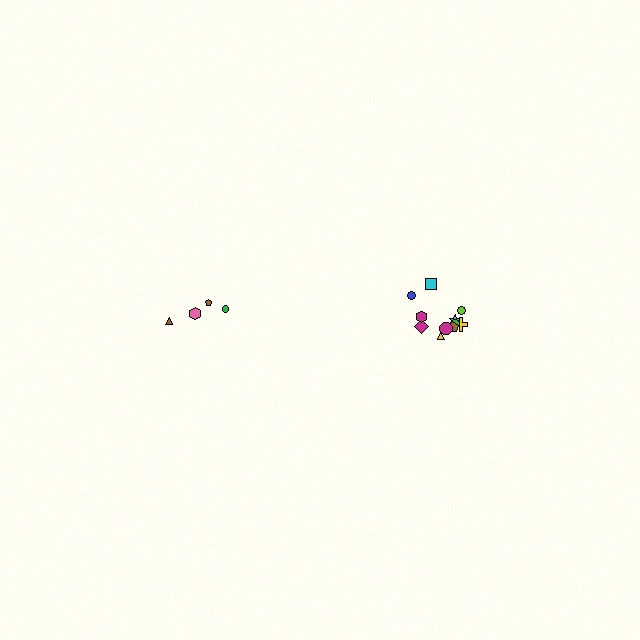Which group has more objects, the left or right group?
The right group.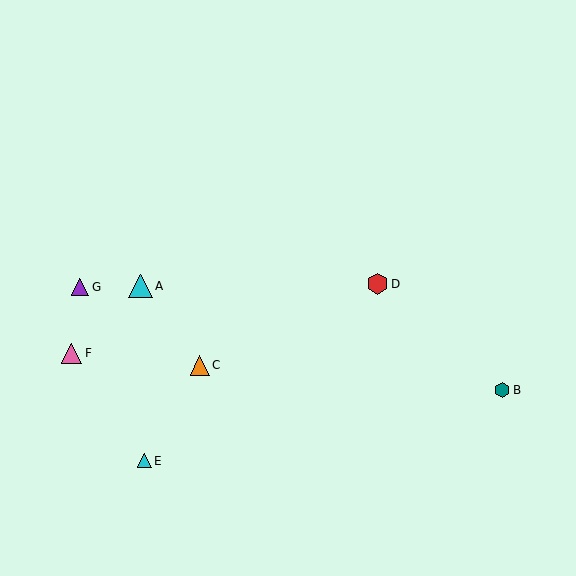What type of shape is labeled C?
Shape C is an orange triangle.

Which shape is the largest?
The cyan triangle (labeled A) is the largest.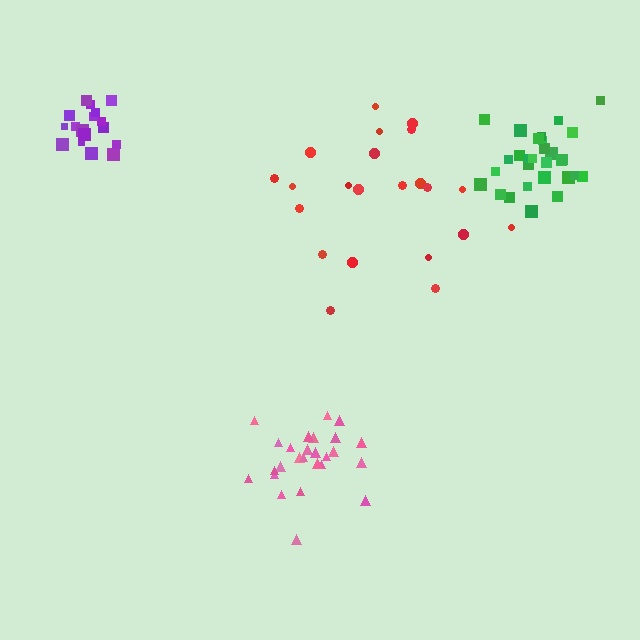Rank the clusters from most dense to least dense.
green, purple, pink, red.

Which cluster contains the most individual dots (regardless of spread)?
Green (30).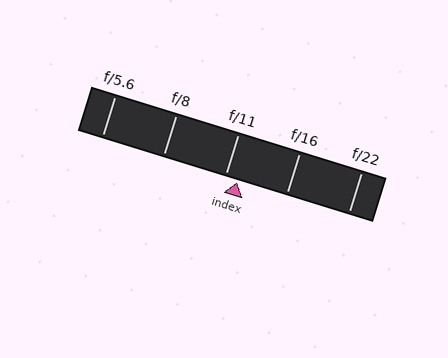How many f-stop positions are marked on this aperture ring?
There are 5 f-stop positions marked.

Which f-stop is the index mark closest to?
The index mark is closest to f/11.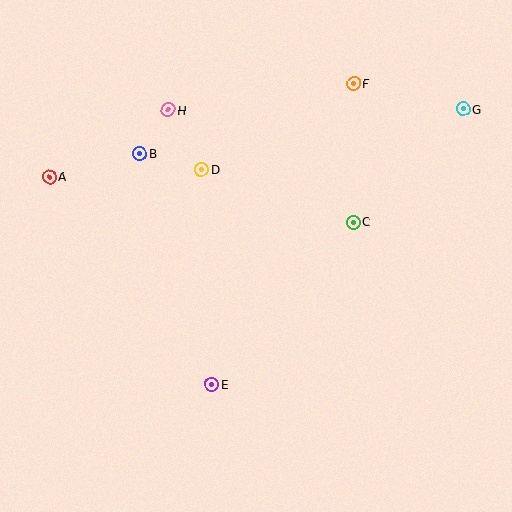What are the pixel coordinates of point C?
Point C is at (353, 222).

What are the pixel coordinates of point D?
Point D is at (201, 169).